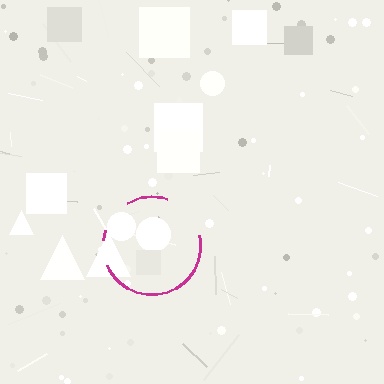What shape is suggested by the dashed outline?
The dashed outline suggests a circle.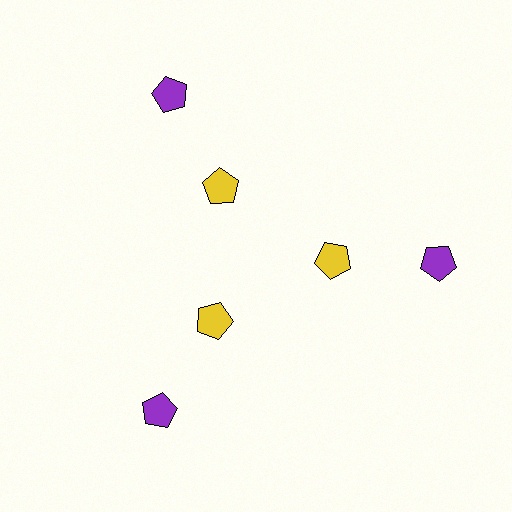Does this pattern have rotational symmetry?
Yes, this pattern has 3-fold rotational symmetry. It looks the same after rotating 120 degrees around the center.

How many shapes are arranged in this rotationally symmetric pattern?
There are 6 shapes, arranged in 3 groups of 2.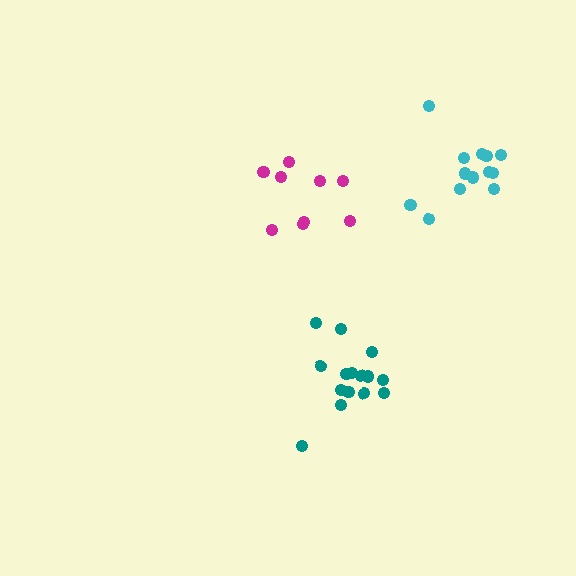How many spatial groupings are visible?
There are 3 spatial groupings.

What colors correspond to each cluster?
The clusters are colored: magenta, cyan, teal.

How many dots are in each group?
Group 1: 9 dots, Group 2: 13 dots, Group 3: 15 dots (37 total).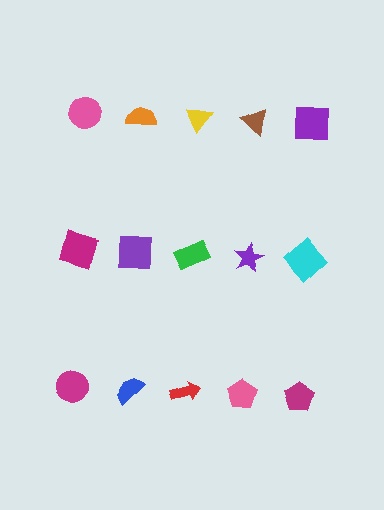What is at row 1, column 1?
A pink circle.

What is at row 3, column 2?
A blue semicircle.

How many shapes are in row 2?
5 shapes.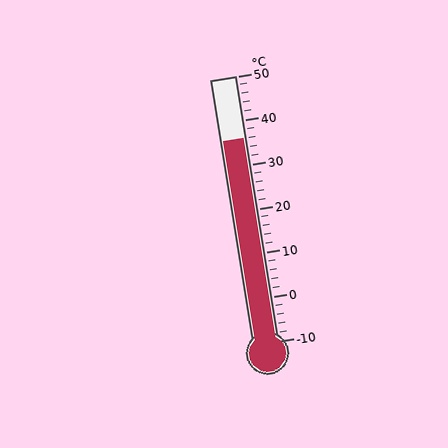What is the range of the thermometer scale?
The thermometer scale ranges from -10°C to 50°C.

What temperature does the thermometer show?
The thermometer shows approximately 36°C.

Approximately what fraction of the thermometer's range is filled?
The thermometer is filled to approximately 75% of its range.